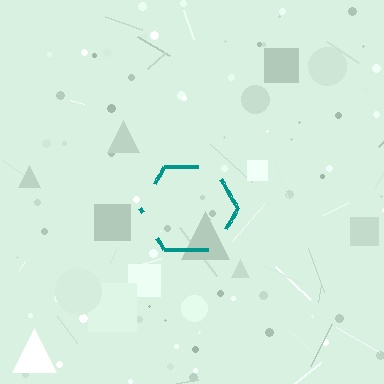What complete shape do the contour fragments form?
The contour fragments form a hexagon.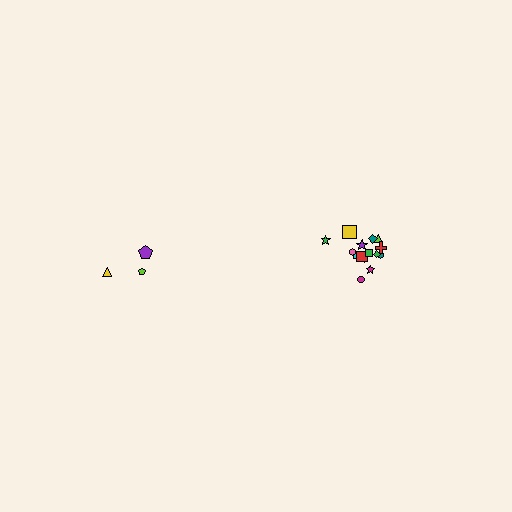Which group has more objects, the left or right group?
The right group.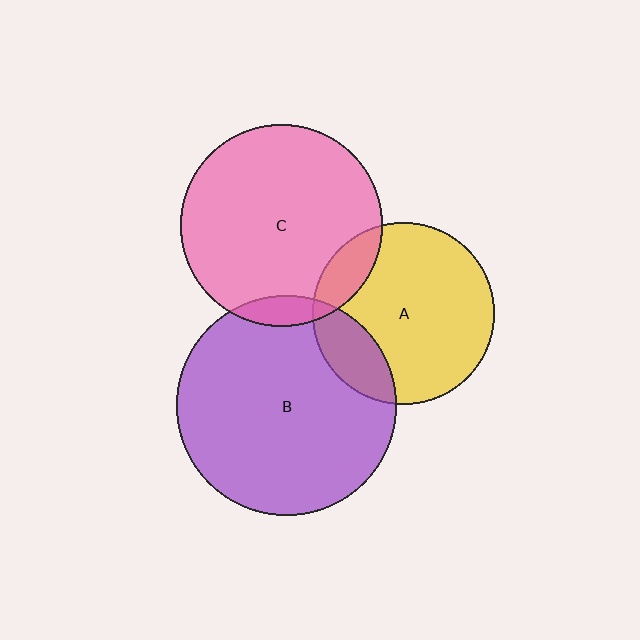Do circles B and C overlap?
Yes.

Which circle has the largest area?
Circle B (purple).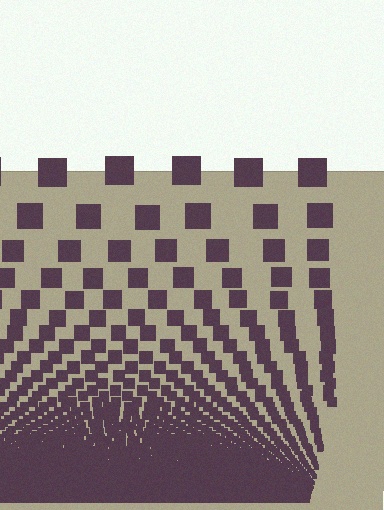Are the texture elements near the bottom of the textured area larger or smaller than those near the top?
Smaller. The gradient is inverted — elements near the bottom are smaller and denser.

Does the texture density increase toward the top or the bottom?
Density increases toward the bottom.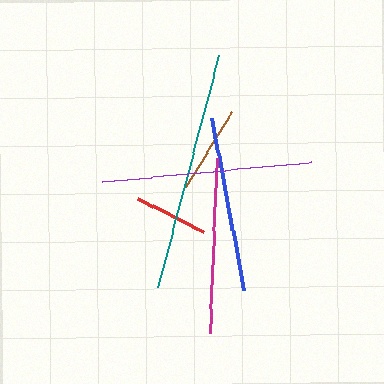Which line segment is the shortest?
The red line is the shortest at approximately 73 pixels.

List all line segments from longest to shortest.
From longest to shortest: teal, purple, magenta, blue, brown, red.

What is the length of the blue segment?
The blue segment is approximately 175 pixels long.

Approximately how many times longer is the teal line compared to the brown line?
The teal line is approximately 2.8 times the length of the brown line.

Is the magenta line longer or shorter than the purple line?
The purple line is longer than the magenta line.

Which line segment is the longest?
The teal line is the longest at approximately 241 pixels.